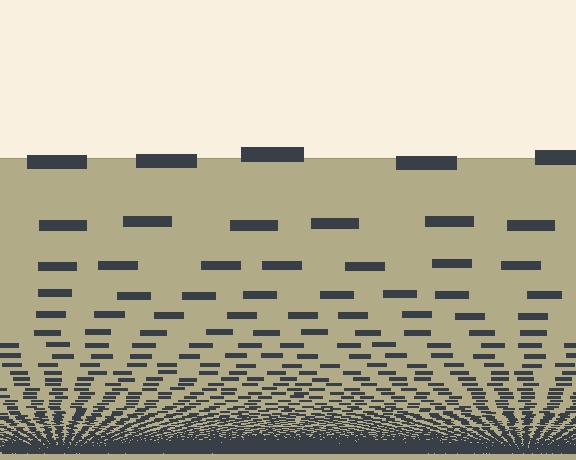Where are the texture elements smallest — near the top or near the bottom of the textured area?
Near the bottom.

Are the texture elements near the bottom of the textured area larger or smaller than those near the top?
Smaller. The gradient is inverted — elements near the bottom are smaller and denser.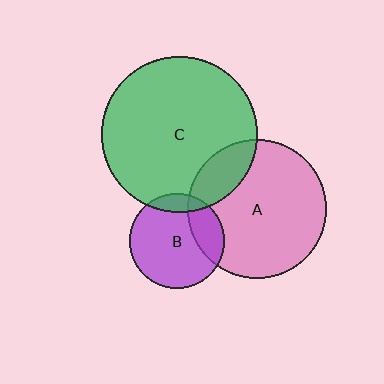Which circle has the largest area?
Circle C (green).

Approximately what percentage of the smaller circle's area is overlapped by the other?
Approximately 20%.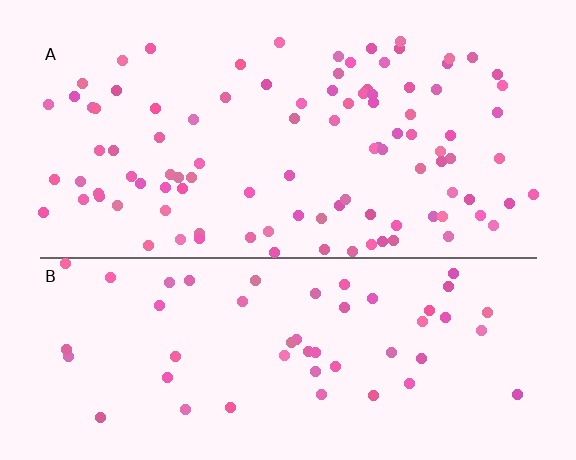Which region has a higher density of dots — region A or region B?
A (the top).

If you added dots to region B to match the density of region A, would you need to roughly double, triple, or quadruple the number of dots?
Approximately double.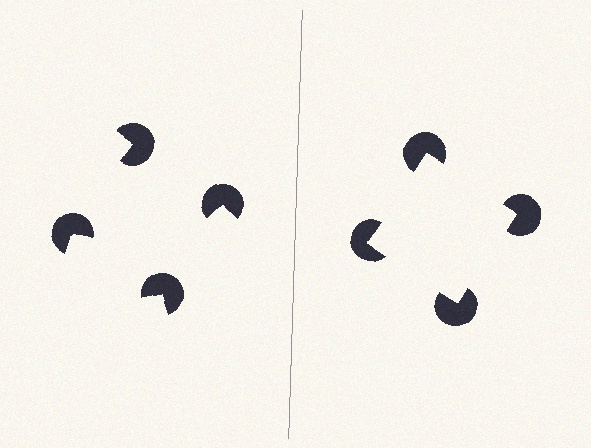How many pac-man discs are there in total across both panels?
8 — 4 on each side.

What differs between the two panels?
The pac-man discs are positioned identically on both sides; only the wedge orientations differ. On the right they align to a square; on the left they are misaligned.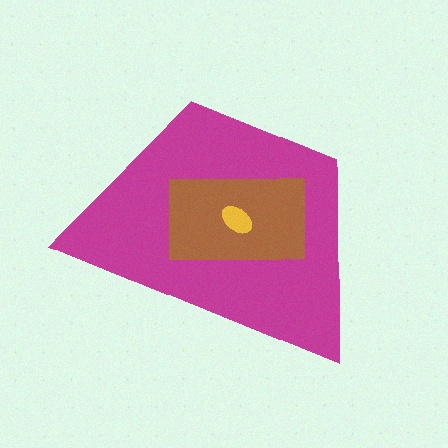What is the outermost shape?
The magenta trapezoid.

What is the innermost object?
The yellow ellipse.